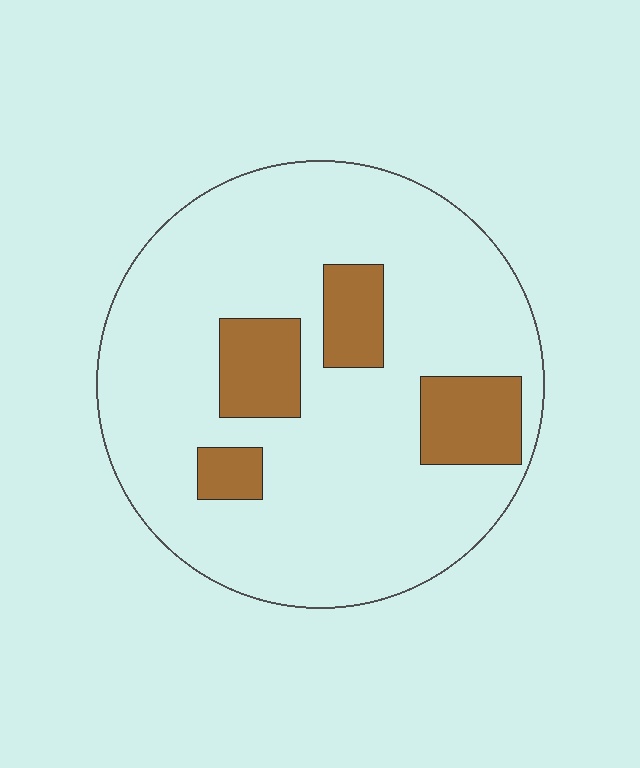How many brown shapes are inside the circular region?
4.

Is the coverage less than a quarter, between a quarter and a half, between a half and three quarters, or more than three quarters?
Less than a quarter.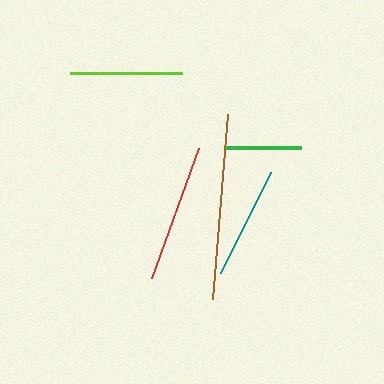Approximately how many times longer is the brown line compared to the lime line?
The brown line is approximately 1.7 times the length of the lime line.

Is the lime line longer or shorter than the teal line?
The teal line is longer than the lime line.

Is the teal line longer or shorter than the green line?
The teal line is longer than the green line.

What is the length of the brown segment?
The brown segment is approximately 186 pixels long.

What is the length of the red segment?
The red segment is approximately 138 pixels long.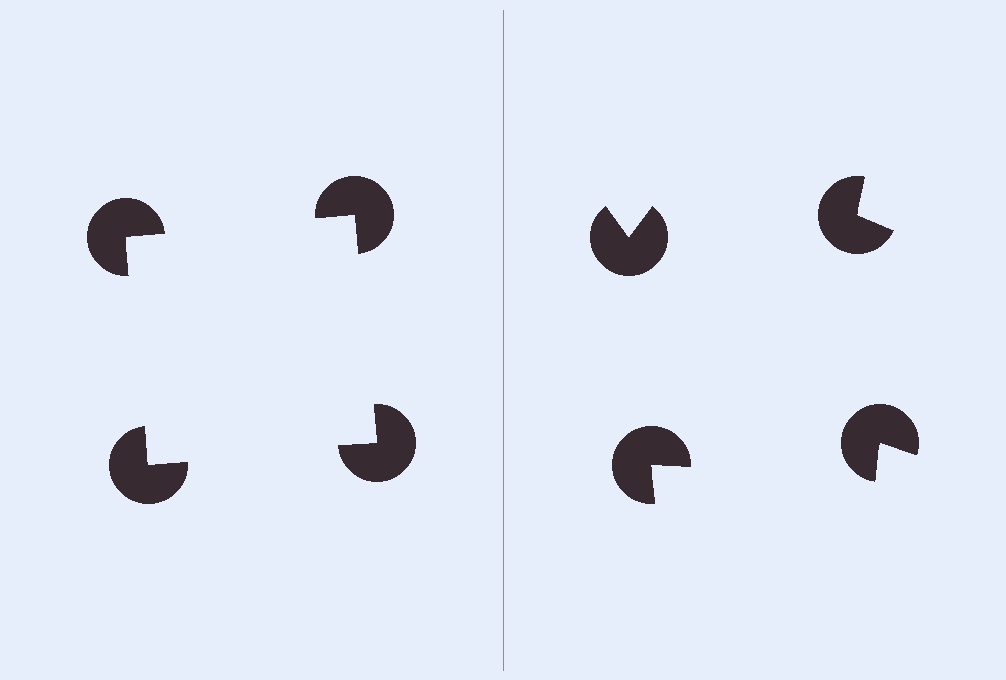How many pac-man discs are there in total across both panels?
8 — 4 on each side.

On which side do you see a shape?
An illusory square appears on the left side. On the right side the wedge cuts are rotated, so no coherent shape forms.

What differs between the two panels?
The pac-man discs are positioned identically on both sides; only the wedge orientations differ. On the left they align to a square; on the right they are misaligned.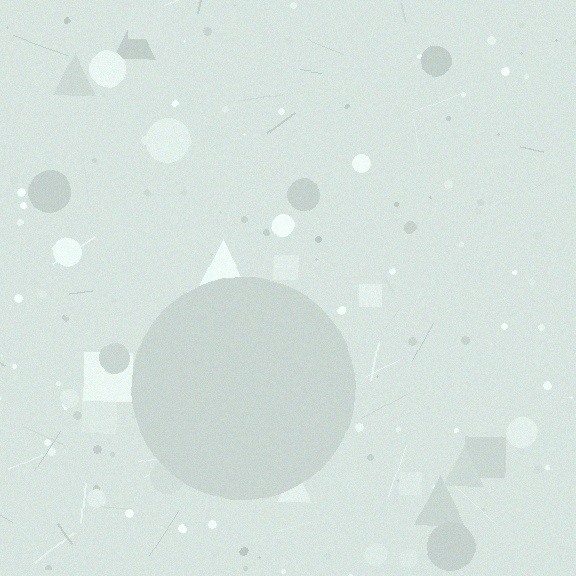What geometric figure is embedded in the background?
A circle is embedded in the background.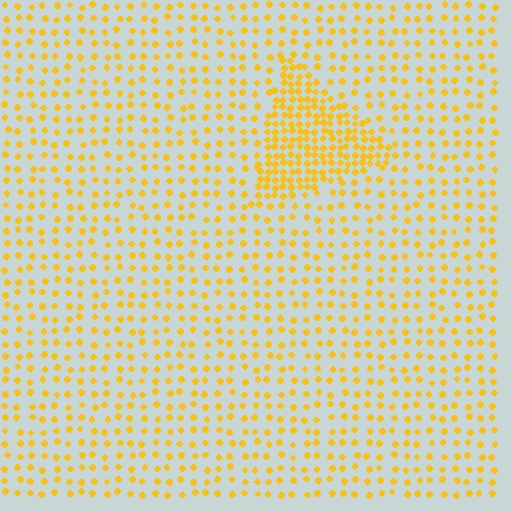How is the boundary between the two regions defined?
The boundary is defined by a change in element density (approximately 2.4x ratio). All elements are the same color, size, and shape.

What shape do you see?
I see a triangle.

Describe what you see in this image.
The image contains small yellow elements arranged at two different densities. A triangle-shaped region is visible where the elements are more densely packed than the surrounding area.